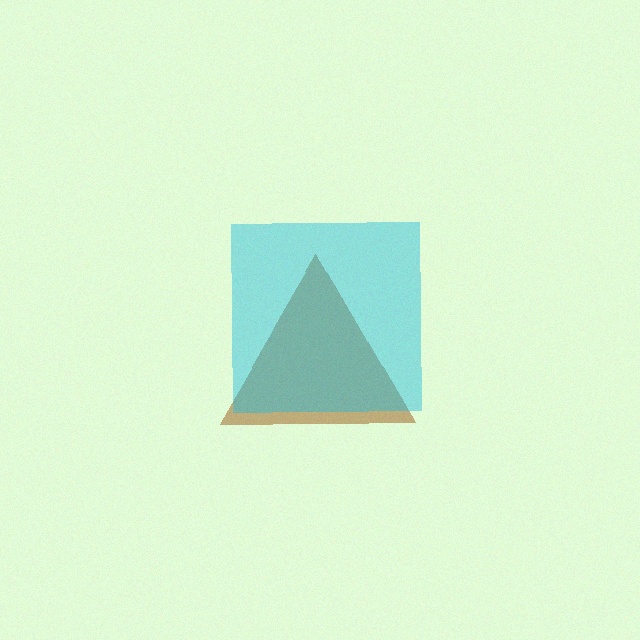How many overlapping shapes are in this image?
There are 2 overlapping shapes in the image.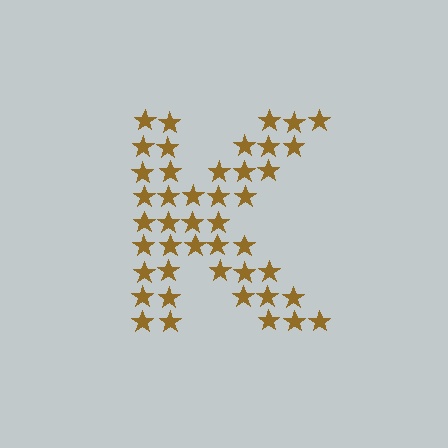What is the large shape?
The large shape is the letter K.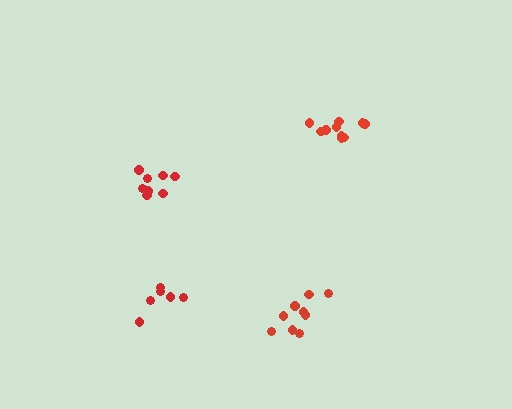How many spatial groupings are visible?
There are 4 spatial groupings.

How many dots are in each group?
Group 1: 10 dots, Group 2: 8 dots, Group 3: 9 dots, Group 4: 6 dots (33 total).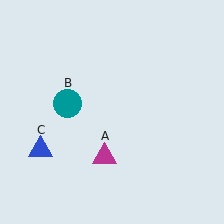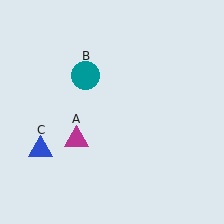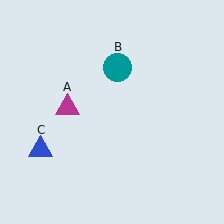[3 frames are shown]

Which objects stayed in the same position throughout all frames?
Blue triangle (object C) remained stationary.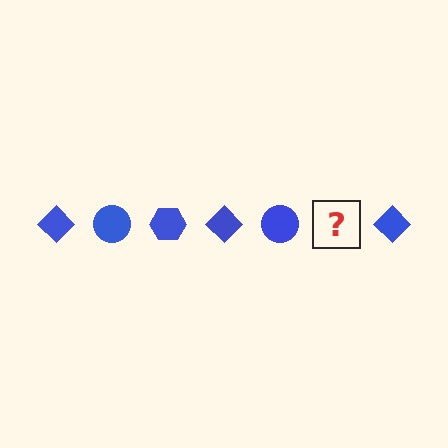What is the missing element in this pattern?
The missing element is a blue hexagon.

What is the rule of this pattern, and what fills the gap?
The rule is that the pattern cycles through diamond, circle, hexagon shapes in blue. The gap should be filled with a blue hexagon.